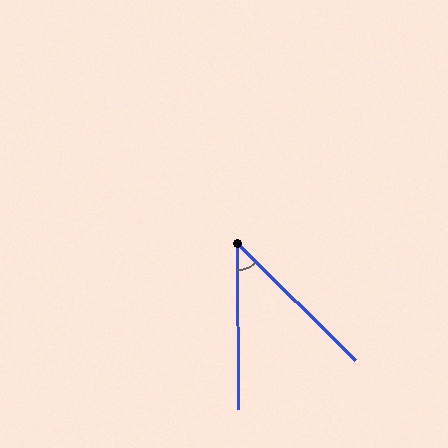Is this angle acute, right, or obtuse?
It is acute.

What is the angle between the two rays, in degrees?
Approximately 45 degrees.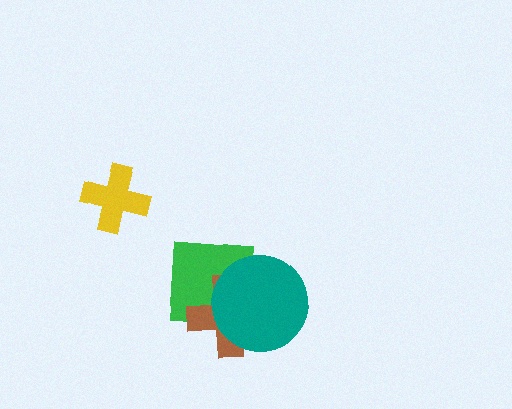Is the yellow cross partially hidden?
No, no other shape covers it.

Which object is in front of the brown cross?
The teal circle is in front of the brown cross.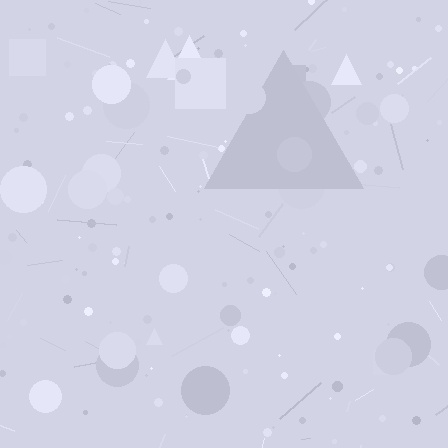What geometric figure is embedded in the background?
A triangle is embedded in the background.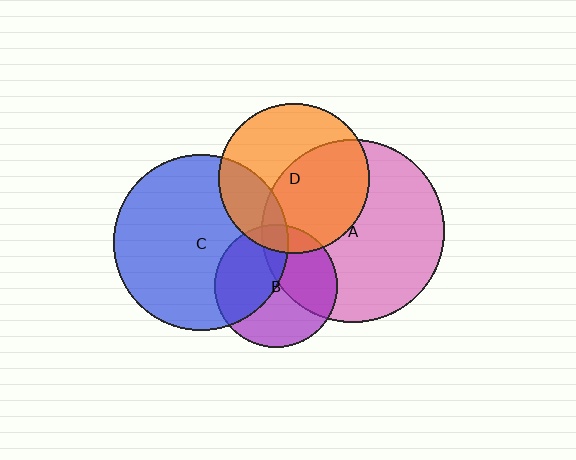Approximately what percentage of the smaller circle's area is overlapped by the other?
Approximately 40%.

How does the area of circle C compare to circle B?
Approximately 2.0 times.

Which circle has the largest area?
Circle A (pink).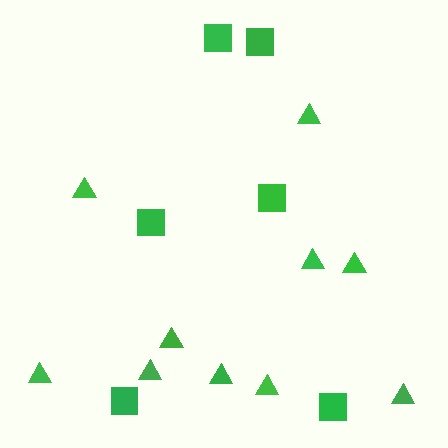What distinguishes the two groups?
There are 2 groups: one group of triangles (10) and one group of squares (6).